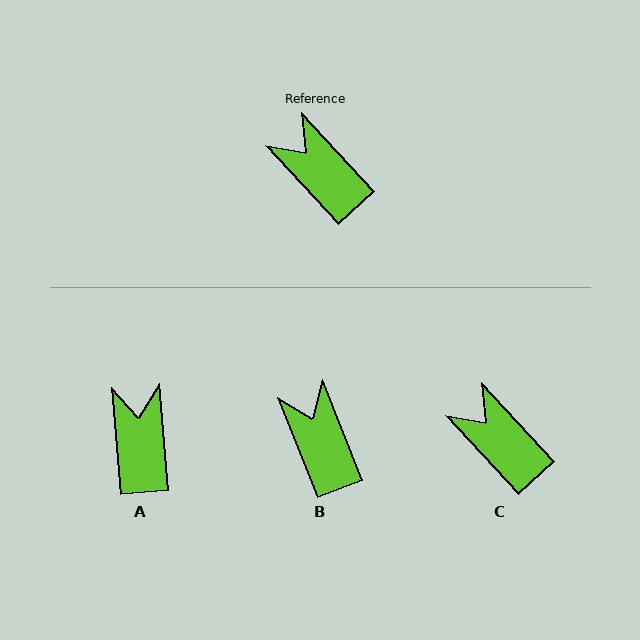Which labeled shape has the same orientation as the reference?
C.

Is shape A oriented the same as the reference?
No, it is off by about 38 degrees.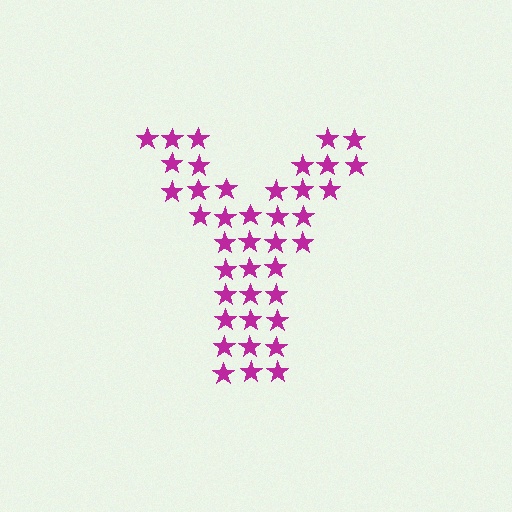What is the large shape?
The large shape is the letter Y.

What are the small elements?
The small elements are stars.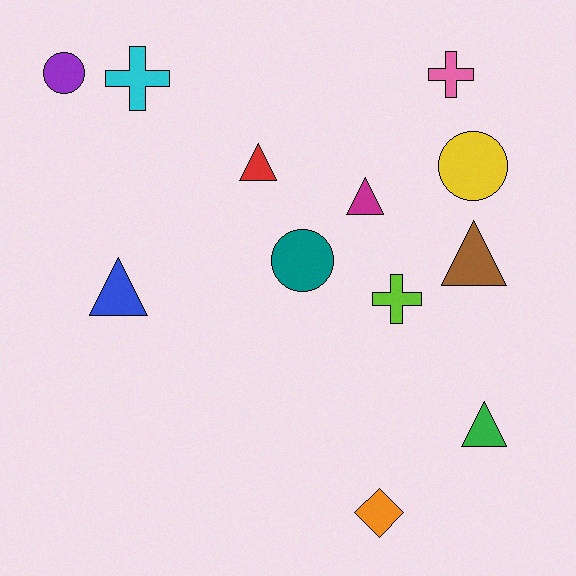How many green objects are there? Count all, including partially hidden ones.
There is 1 green object.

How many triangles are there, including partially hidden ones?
There are 5 triangles.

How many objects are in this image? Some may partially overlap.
There are 12 objects.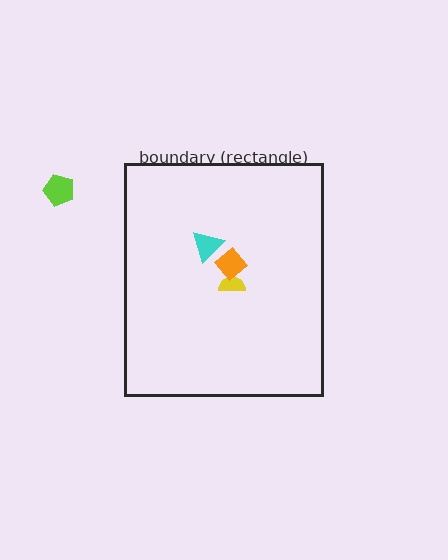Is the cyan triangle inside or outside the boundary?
Inside.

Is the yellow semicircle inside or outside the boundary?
Inside.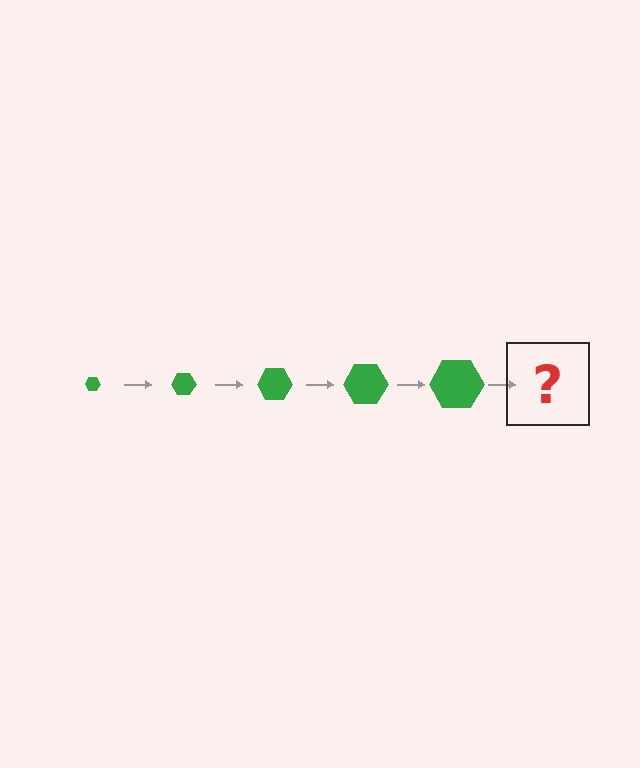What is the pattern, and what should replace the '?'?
The pattern is that the hexagon gets progressively larger each step. The '?' should be a green hexagon, larger than the previous one.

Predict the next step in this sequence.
The next step is a green hexagon, larger than the previous one.